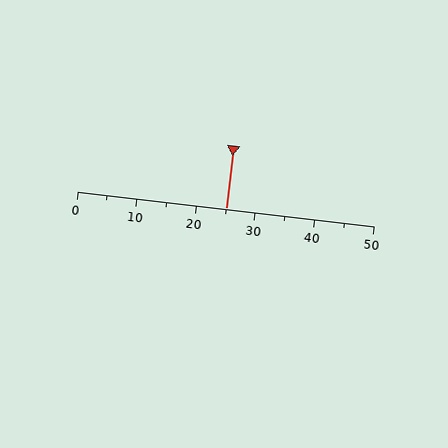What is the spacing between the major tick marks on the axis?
The major ticks are spaced 10 apart.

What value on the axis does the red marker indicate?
The marker indicates approximately 25.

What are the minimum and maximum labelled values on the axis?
The axis runs from 0 to 50.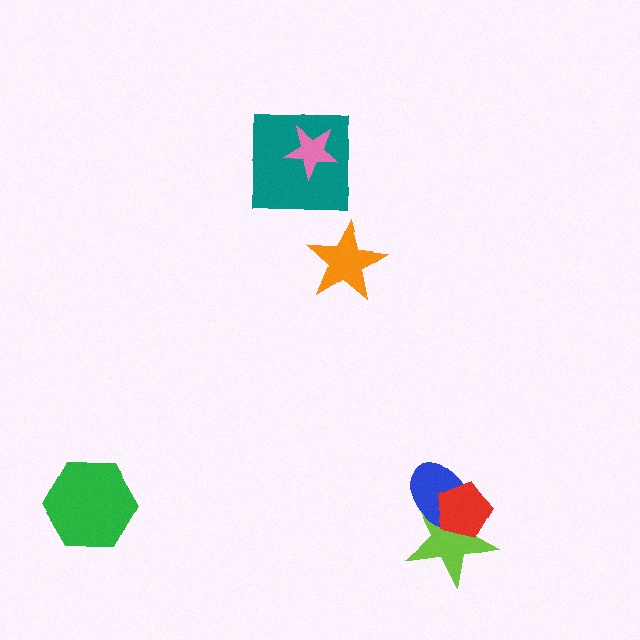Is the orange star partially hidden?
No, no other shape covers it.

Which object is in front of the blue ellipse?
The red pentagon is in front of the blue ellipse.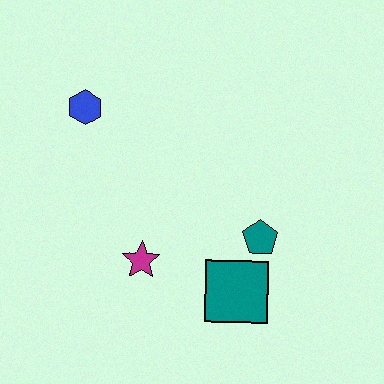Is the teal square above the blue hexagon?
No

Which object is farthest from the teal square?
The blue hexagon is farthest from the teal square.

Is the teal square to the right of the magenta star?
Yes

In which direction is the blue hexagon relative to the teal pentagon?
The blue hexagon is to the left of the teal pentagon.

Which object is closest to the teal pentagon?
The teal square is closest to the teal pentagon.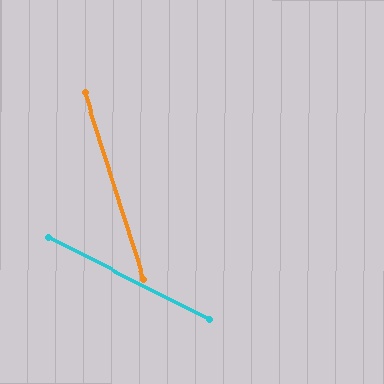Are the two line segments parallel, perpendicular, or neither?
Neither parallel nor perpendicular — they differ by about 45°.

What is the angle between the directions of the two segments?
Approximately 45 degrees.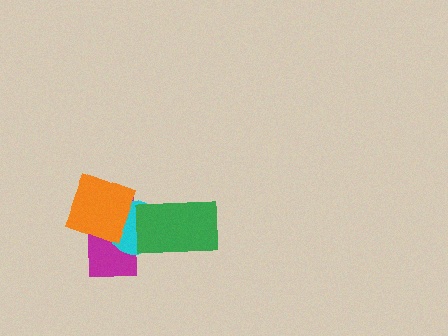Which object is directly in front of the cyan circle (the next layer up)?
The orange diamond is directly in front of the cyan circle.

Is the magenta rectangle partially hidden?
Yes, it is partially covered by another shape.